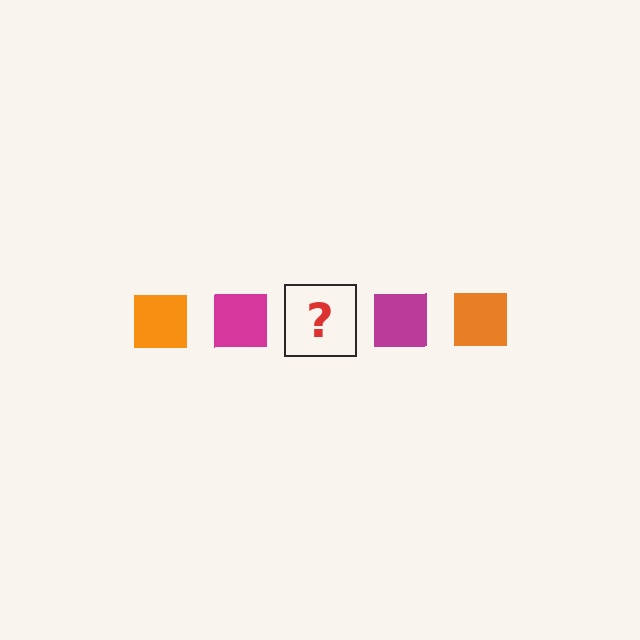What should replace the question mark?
The question mark should be replaced with an orange square.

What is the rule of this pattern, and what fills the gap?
The rule is that the pattern cycles through orange, magenta squares. The gap should be filled with an orange square.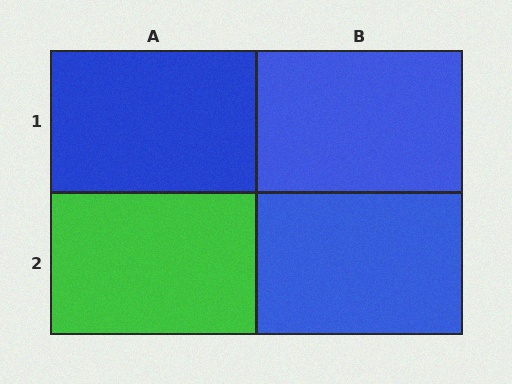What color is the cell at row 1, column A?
Blue.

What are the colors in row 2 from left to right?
Green, blue.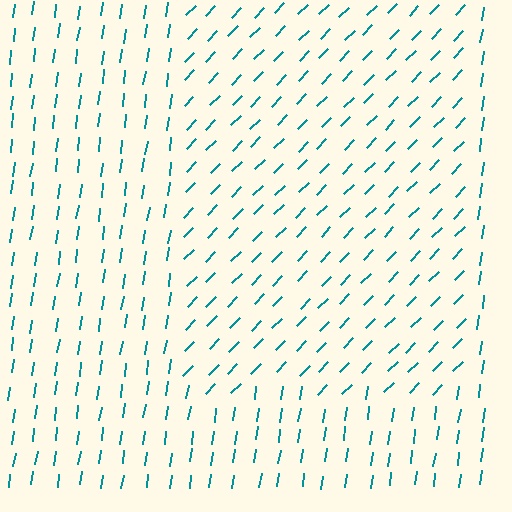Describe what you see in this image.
The image is filled with small teal line segments. A rectangle region in the image has lines oriented differently from the surrounding lines, creating a visible texture boundary.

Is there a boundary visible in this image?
Yes, there is a texture boundary formed by a change in line orientation.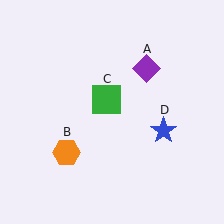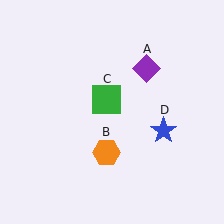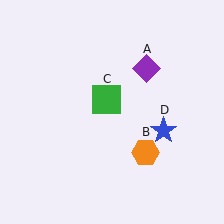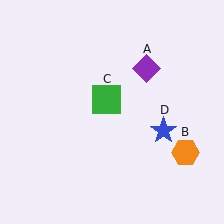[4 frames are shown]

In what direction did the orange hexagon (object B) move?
The orange hexagon (object B) moved right.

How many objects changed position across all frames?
1 object changed position: orange hexagon (object B).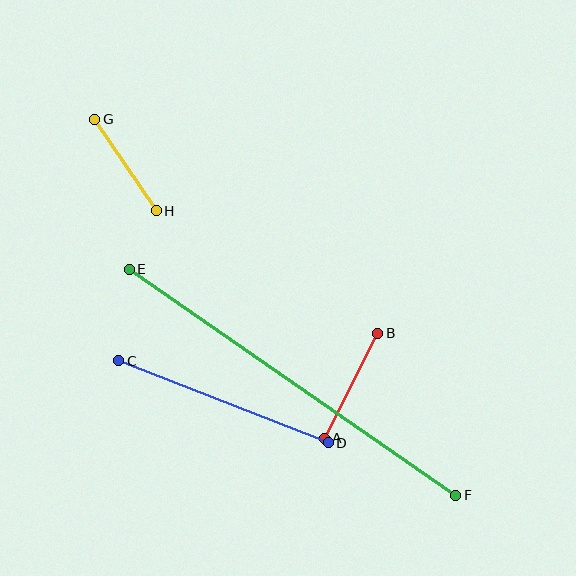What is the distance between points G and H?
The distance is approximately 110 pixels.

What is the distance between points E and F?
The distance is approximately 397 pixels.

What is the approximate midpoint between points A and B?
The midpoint is at approximately (351, 386) pixels.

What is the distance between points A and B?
The distance is approximately 118 pixels.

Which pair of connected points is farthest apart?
Points E and F are farthest apart.